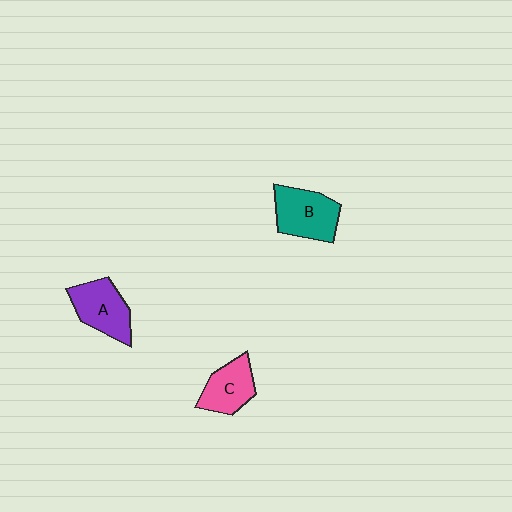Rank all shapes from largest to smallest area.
From largest to smallest: B (teal), A (purple), C (pink).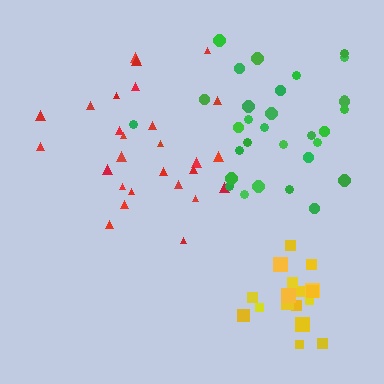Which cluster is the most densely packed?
Yellow.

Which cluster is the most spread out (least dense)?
Green.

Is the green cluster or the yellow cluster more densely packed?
Yellow.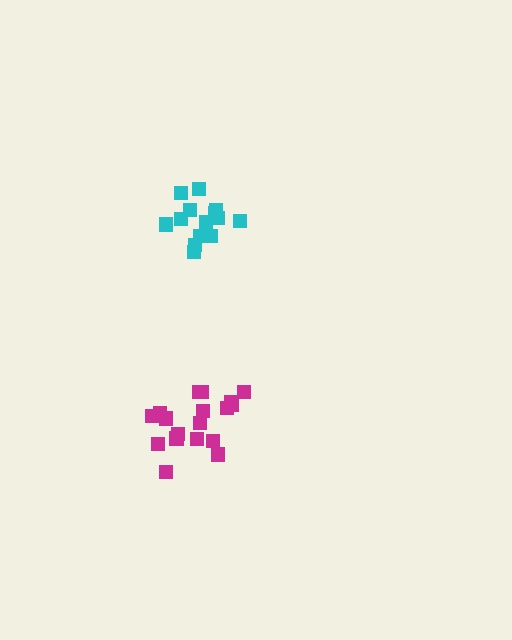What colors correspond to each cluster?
The clusters are colored: cyan, magenta.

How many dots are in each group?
Group 1: 14 dots, Group 2: 18 dots (32 total).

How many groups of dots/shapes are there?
There are 2 groups.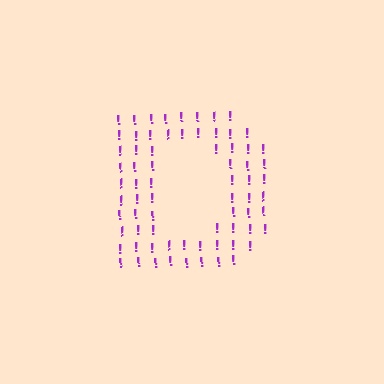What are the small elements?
The small elements are exclamation marks.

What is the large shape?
The large shape is the letter D.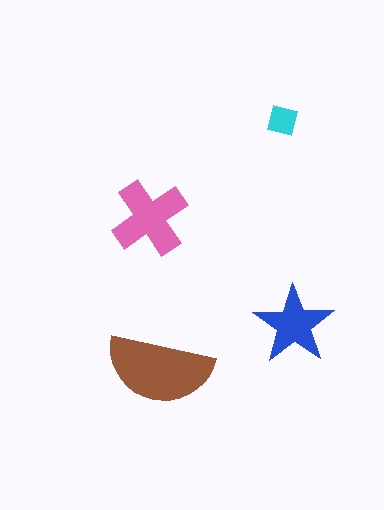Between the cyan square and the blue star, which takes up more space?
The blue star.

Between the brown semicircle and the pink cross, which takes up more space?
The brown semicircle.